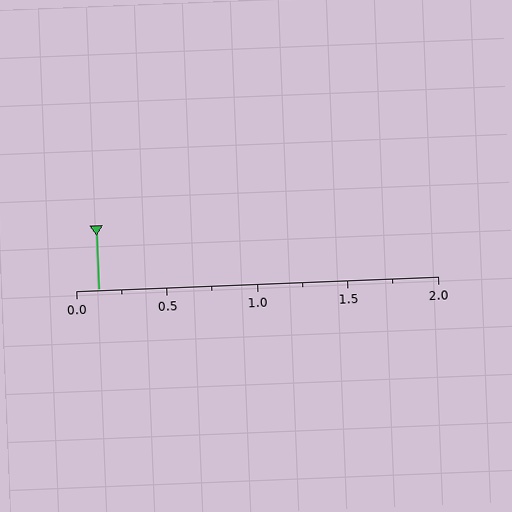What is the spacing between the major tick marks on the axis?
The major ticks are spaced 0.5 apart.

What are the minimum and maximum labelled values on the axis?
The axis runs from 0.0 to 2.0.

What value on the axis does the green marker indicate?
The marker indicates approximately 0.12.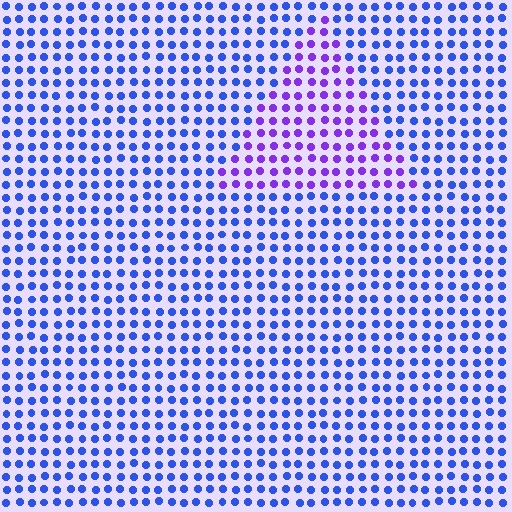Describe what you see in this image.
The image is filled with small blue elements in a uniform arrangement. A triangle-shaped region is visible where the elements are tinted to a slightly different hue, forming a subtle color boundary.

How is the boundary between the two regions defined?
The boundary is defined purely by a slight shift in hue (about 41 degrees). Spacing, size, and orientation are identical on both sides.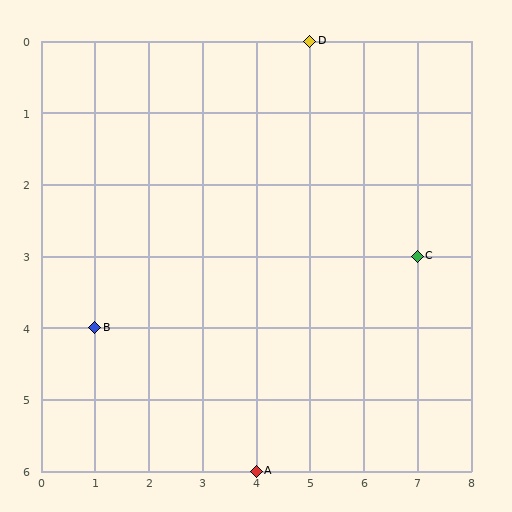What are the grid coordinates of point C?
Point C is at grid coordinates (7, 3).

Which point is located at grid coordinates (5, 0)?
Point D is at (5, 0).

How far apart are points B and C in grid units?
Points B and C are 6 columns and 1 row apart (about 6.1 grid units diagonally).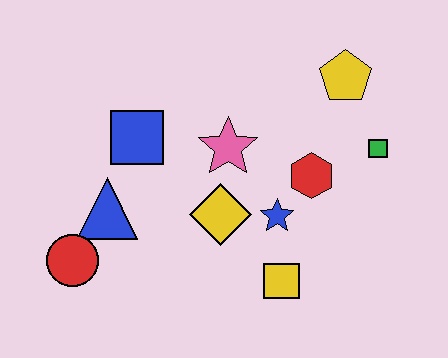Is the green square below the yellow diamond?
No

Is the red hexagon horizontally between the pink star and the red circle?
No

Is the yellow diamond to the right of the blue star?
No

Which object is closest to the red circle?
The blue triangle is closest to the red circle.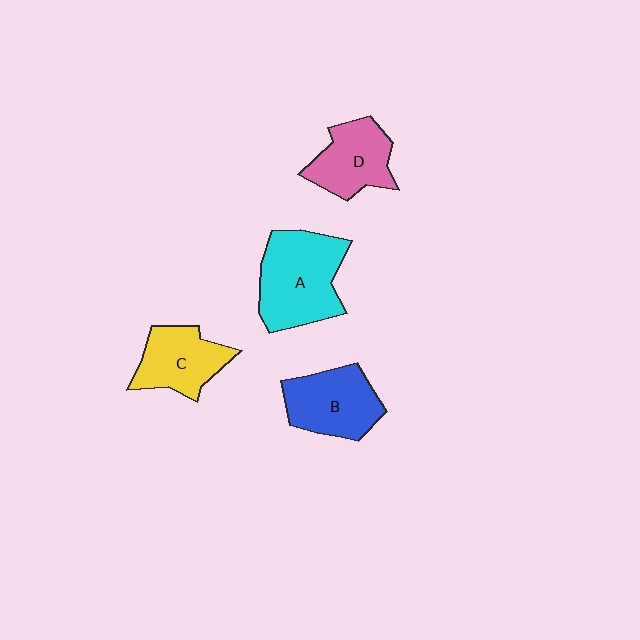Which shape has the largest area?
Shape A (cyan).